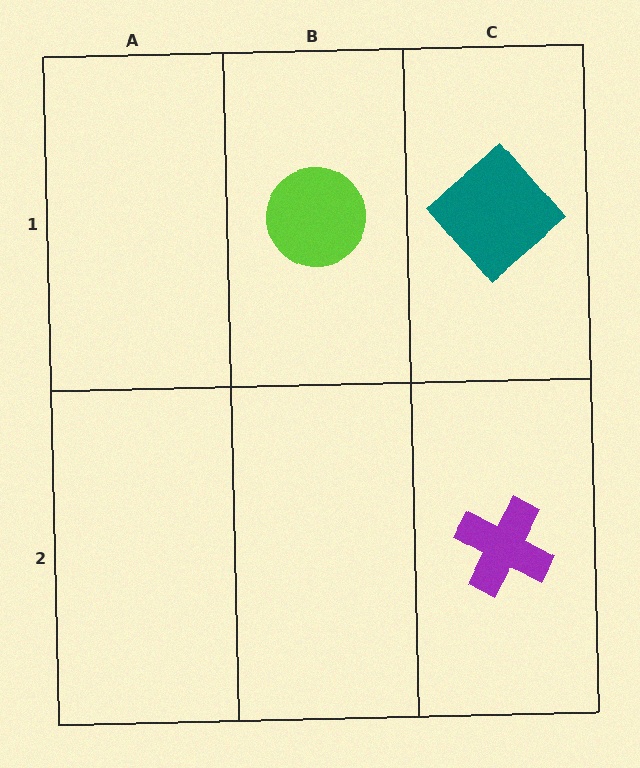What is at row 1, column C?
A teal diamond.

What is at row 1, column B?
A lime circle.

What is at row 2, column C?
A purple cross.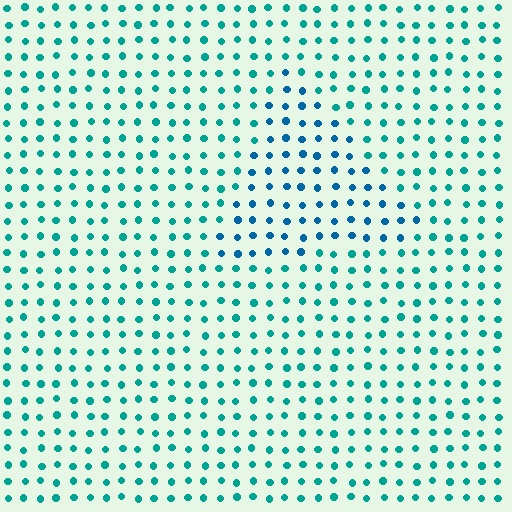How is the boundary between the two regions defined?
The boundary is defined purely by a slight shift in hue (about 29 degrees). Spacing, size, and orientation are identical on both sides.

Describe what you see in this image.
The image is filled with small teal elements in a uniform arrangement. A triangle-shaped region is visible where the elements are tinted to a slightly different hue, forming a subtle color boundary.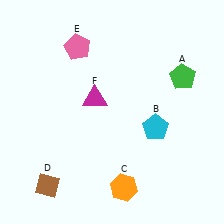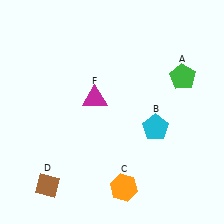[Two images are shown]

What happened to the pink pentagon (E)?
The pink pentagon (E) was removed in Image 2. It was in the top-left area of Image 1.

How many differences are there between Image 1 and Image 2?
There is 1 difference between the two images.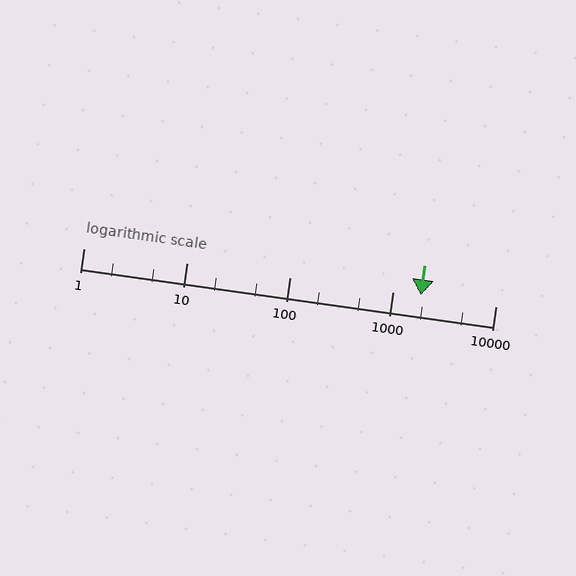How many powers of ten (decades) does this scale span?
The scale spans 4 decades, from 1 to 10000.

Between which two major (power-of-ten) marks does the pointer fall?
The pointer is between 1000 and 10000.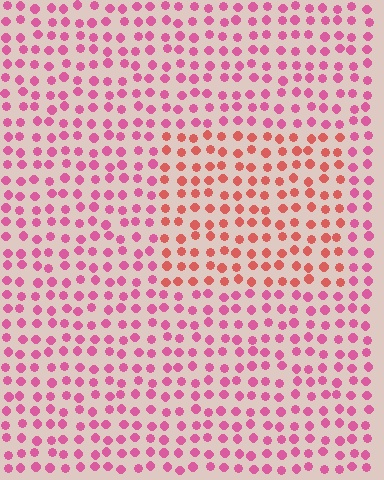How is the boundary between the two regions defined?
The boundary is defined purely by a slight shift in hue (about 34 degrees). Spacing, size, and orientation are identical on both sides.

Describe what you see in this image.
The image is filled with small pink elements in a uniform arrangement. A rectangle-shaped region is visible where the elements are tinted to a slightly different hue, forming a subtle color boundary.